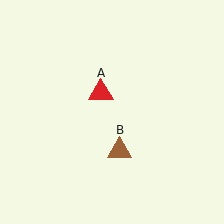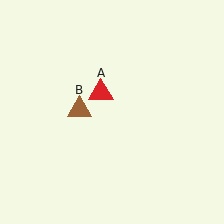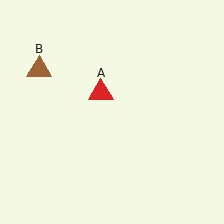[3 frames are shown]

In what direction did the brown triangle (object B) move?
The brown triangle (object B) moved up and to the left.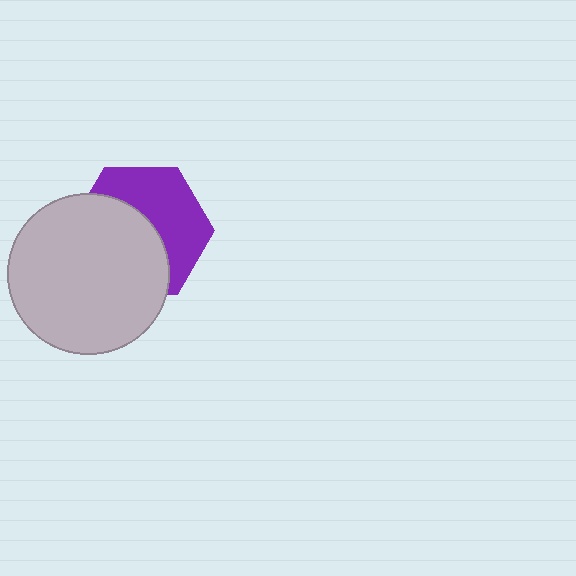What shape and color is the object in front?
The object in front is a light gray circle.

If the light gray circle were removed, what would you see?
You would see the complete purple hexagon.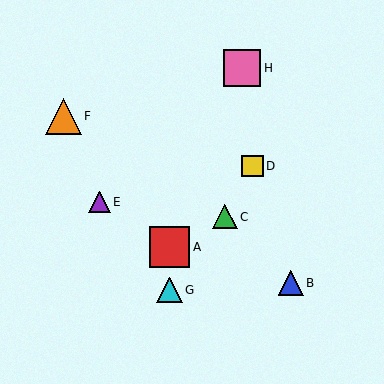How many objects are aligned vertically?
2 objects (A, G) are aligned vertically.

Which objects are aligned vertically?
Objects A, G are aligned vertically.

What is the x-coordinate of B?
Object B is at x≈291.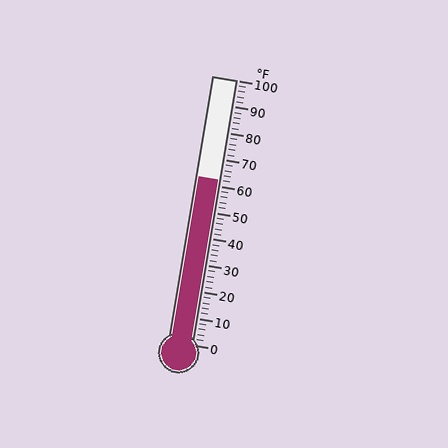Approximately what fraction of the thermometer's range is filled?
The thermometer is filled to approximately 60% of its range.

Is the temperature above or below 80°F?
The temperature is below 80°F.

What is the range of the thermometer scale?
The thermometer scale ranges from 0°F to 100°F.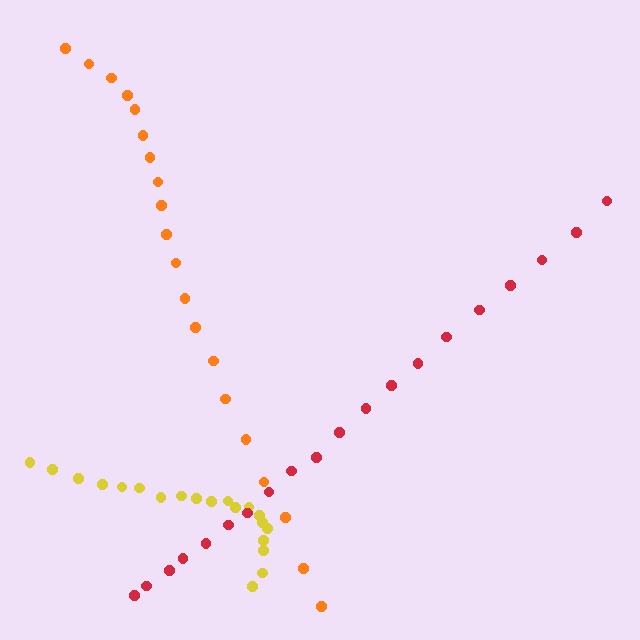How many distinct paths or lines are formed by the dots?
There are 3 distinct paths.